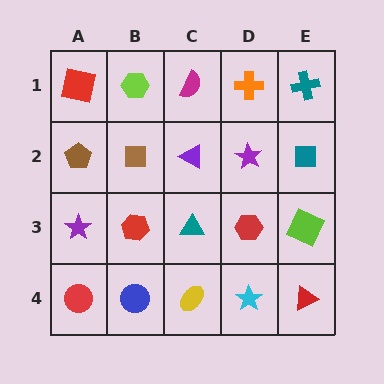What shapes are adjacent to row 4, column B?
A red hexagon (row 3, column B), a red circle (row 4, column A), a yellow ellipse (row 4, column C).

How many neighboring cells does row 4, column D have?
3.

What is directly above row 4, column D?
A red hexagon.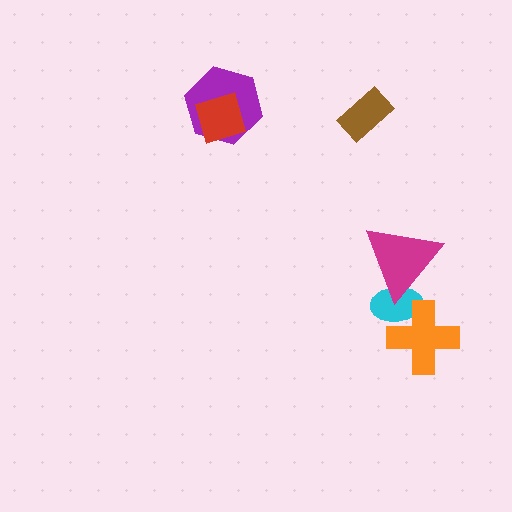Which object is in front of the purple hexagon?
The red diamond is in front of the purple hexagon.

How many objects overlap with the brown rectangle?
0 objects overlap with the brown rectangle.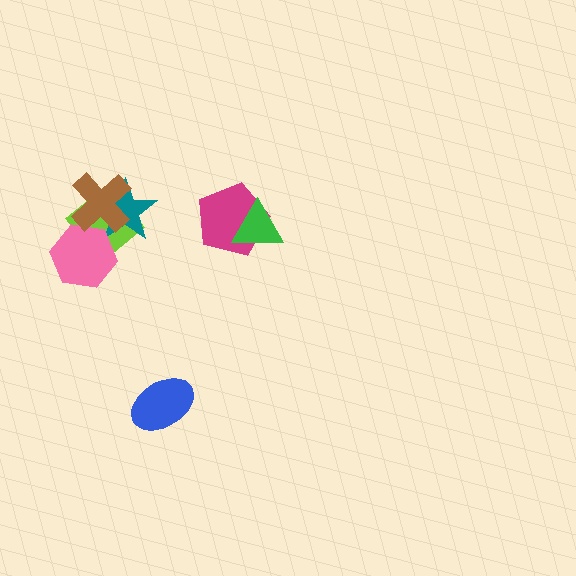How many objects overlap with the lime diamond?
3 objects overlap with the lime diamond.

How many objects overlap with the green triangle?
1 object overlaps with the green triangle.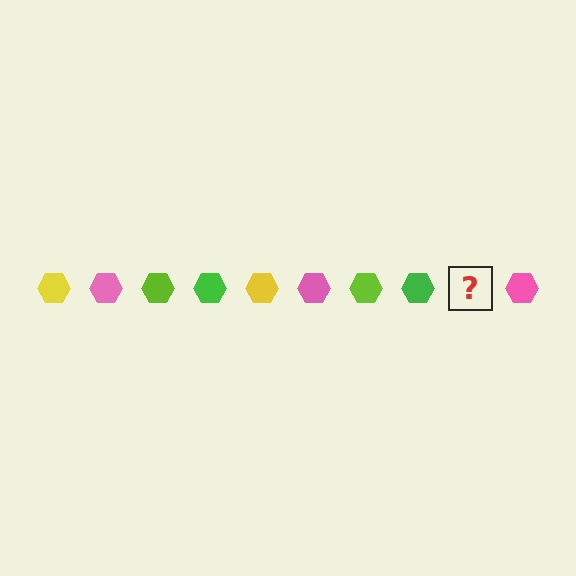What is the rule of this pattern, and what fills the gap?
The rule is that the pattern cycles through yellow, pink, lime, green hexagons. The gap should be filled with a yellow hexagon.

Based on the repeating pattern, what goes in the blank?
The blank should be a yellow hexagon.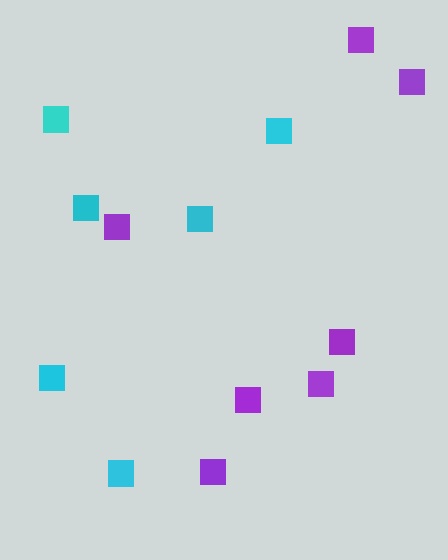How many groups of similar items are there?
There are 2 groups: one group of cyan squares (6) and one group of purple squares (7).